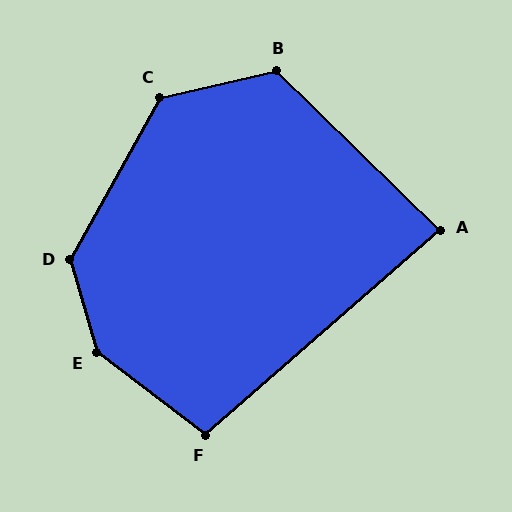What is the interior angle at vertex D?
Approximately 135 degrees (obtuse).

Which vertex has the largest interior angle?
E, at approximately 143 degrees.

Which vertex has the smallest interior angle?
A, at approximately 85 degrees.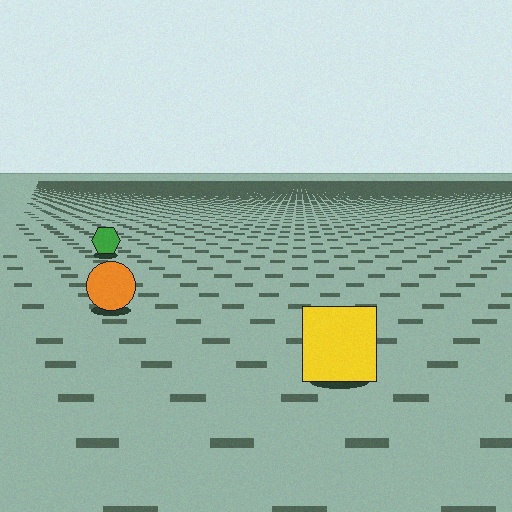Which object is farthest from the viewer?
The green hexagon is farthest from the viewer. It appears smaller and the ground texture around it is denser.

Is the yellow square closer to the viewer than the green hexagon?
Yes. The yellow square is closer — you can tell from the texture gradient: the ground texture is coarser near it.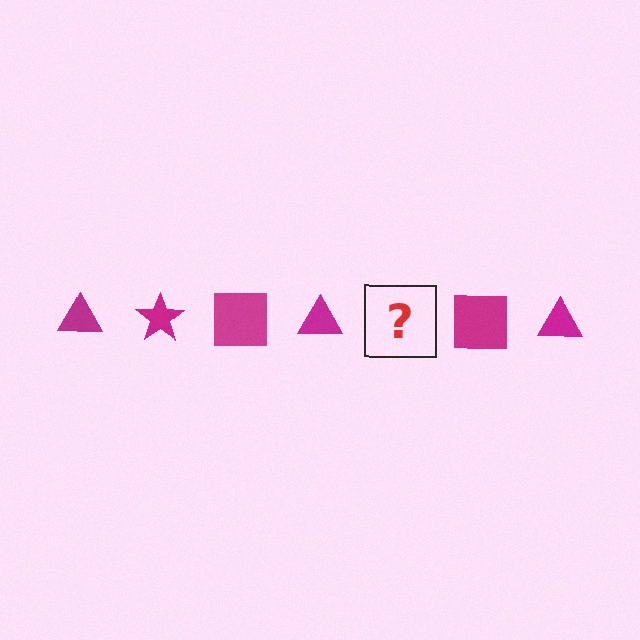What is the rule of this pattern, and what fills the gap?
The rule is that the pattern cycles through triangle, star, square shapes in magenta. The gap should be filled with a magenta star.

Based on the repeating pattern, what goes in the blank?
The blank should be a magenta star.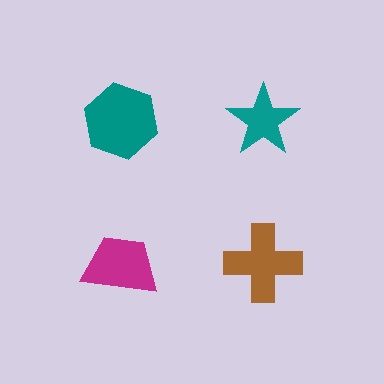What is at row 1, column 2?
A teal star.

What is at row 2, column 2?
A brown cross.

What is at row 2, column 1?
A magenta trapezoid.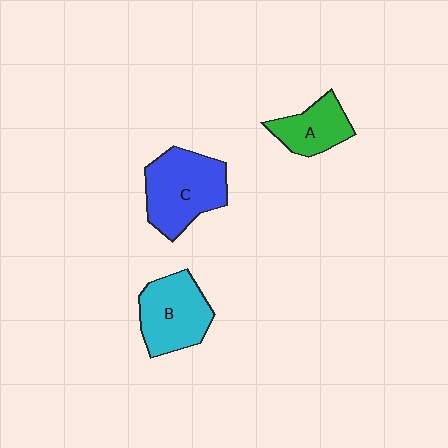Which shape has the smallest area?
Shape A (green).